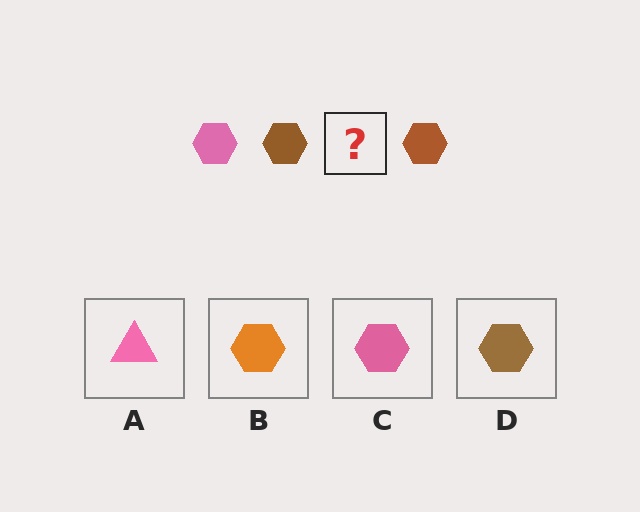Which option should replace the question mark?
Option C.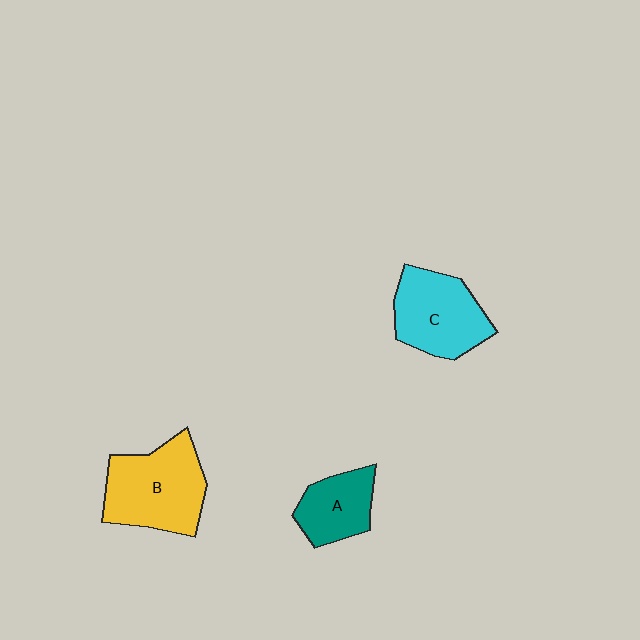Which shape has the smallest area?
Shape A (teal).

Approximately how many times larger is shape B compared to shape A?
Approximately 1.7 times.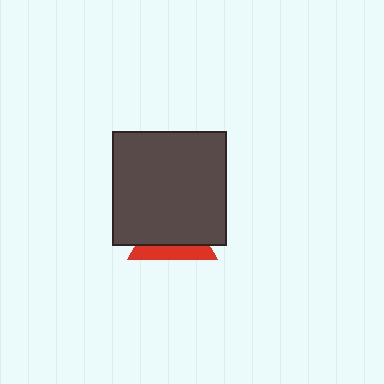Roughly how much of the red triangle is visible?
A small part of it is visible (roughly 32%).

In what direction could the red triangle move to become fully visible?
The red triangle could move down. That would shift it out from behind the dark gray square entirely.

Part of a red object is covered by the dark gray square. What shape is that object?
It is a triangle.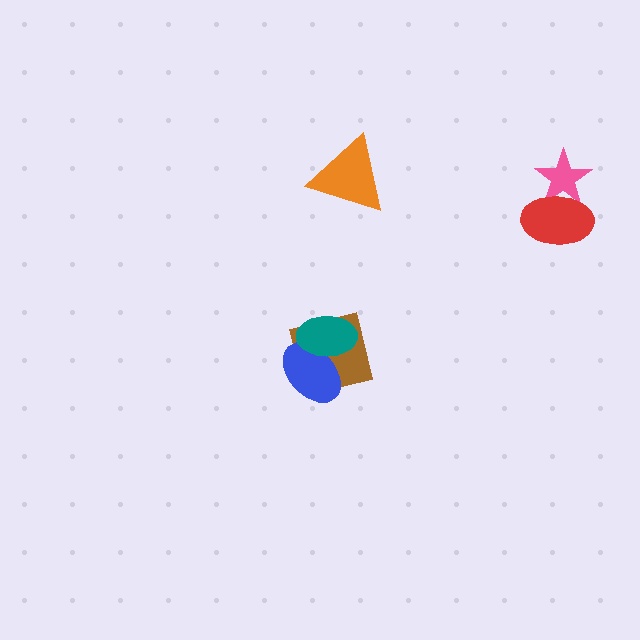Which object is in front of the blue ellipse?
The teal ellipse is in front of the blue ellipse.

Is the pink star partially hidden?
Yes, it is partially covered by another shape.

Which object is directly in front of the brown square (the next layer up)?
The blue ellipse is directly in front of the brown square.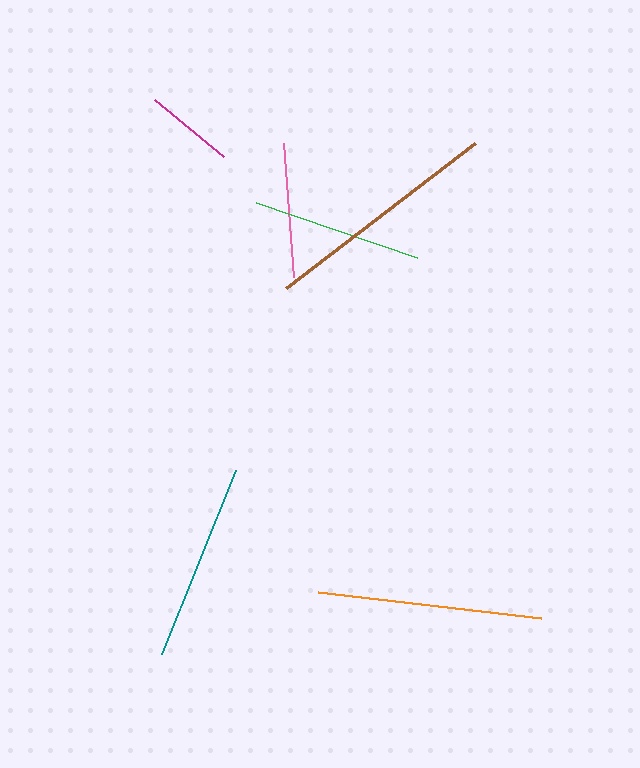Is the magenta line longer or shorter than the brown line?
The brown line is longer than the magenta line.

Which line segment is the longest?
The brown line is the longest at approximately 238 pixels.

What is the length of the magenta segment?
The magenta segment is approximately 89 pixels long.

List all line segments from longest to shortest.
From longest to shortest: brown, orange, teal, green, pink, magenta.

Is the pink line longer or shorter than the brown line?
The brown line is longer than the pink line.